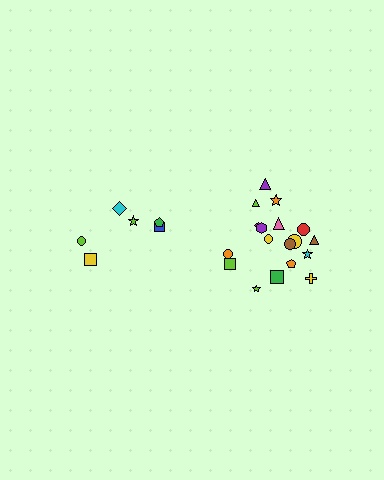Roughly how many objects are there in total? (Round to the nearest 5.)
Roughly 25 objects in total.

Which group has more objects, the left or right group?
The right group.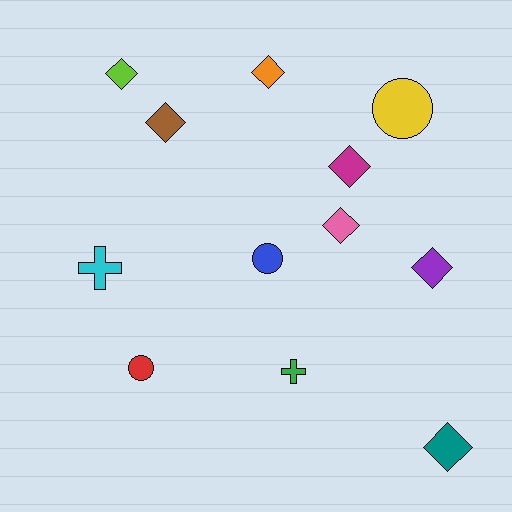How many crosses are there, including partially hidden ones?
There are 2 crosses.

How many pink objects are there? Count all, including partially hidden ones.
There is 1 pink object.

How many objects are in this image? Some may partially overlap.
There are 12 objects.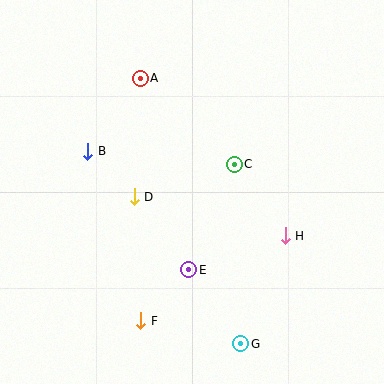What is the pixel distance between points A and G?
The distance between A and G is 284 pixels.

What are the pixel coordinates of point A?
Point A is at (140, 78).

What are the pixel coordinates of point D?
Point D is at (134, 197).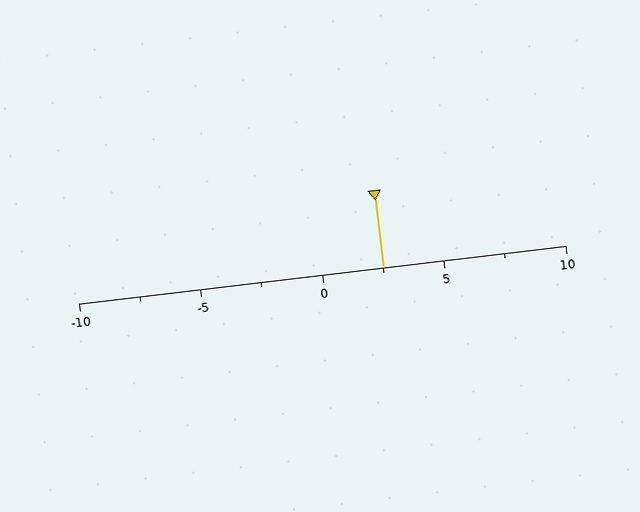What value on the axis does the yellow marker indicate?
The marker indicates approximately 2.5.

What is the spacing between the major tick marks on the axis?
The major ticks are spaced 5 apart.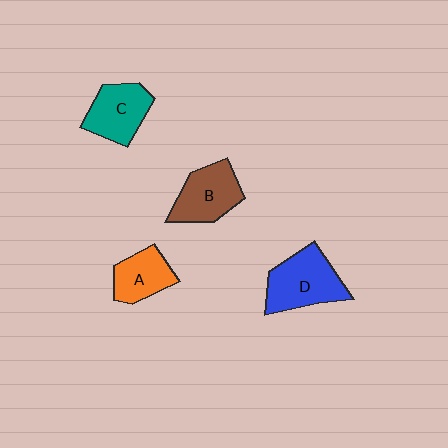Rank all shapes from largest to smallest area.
From largest to smallest: D (blue), B (brown), C (teal), A (orange).